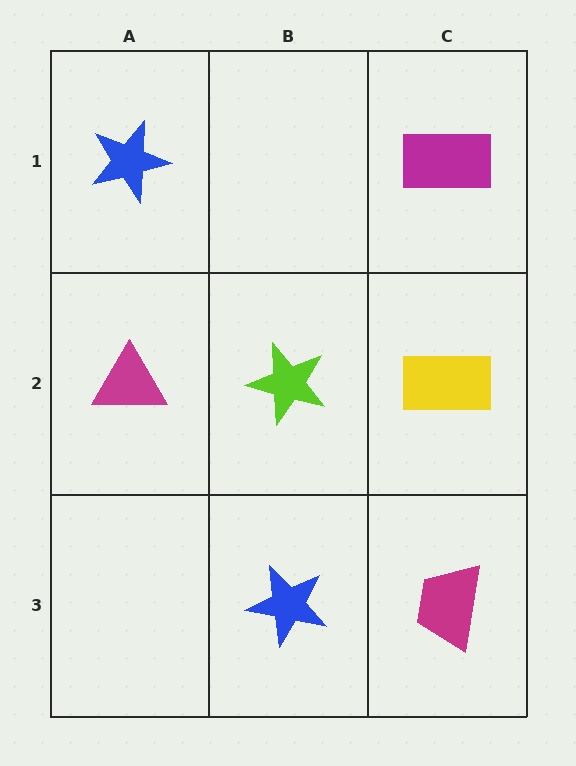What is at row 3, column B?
A blue star.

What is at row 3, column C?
A magenta trapezoid.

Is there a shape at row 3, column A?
No, that cell is empty.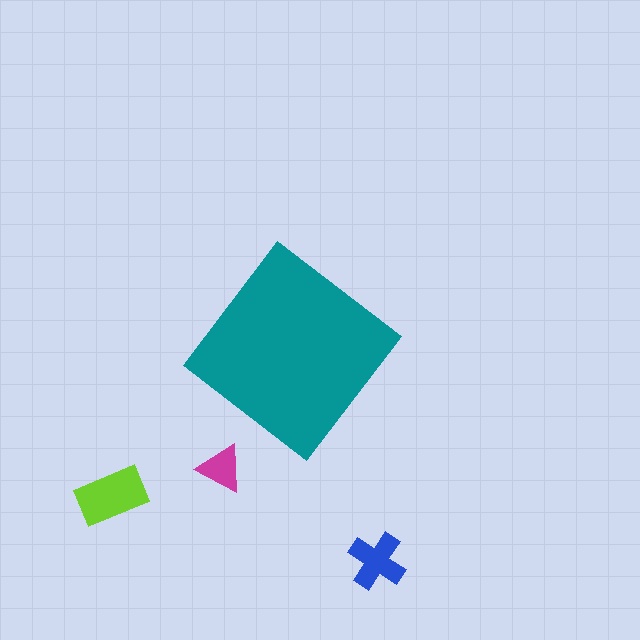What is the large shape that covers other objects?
A teal diamond.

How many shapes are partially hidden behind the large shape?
0 shapes are partially hidden.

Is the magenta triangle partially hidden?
No, the magenta triangle is fully visible.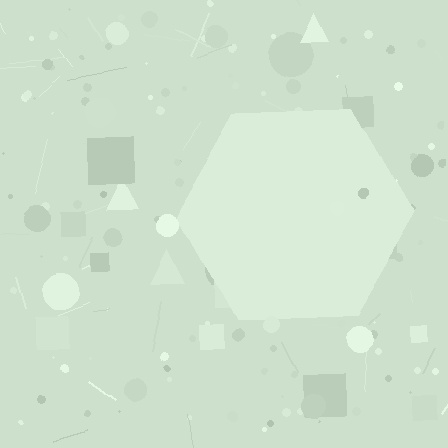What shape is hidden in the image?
A hexagon is hidden in the image.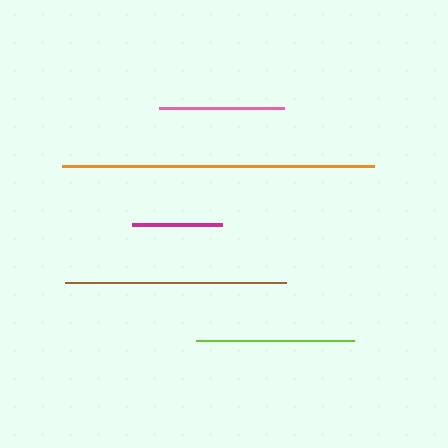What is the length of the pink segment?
The pink segment is approximately 125 pixels long.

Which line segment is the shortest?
The magenta line is the shortest at approximately 90 pixels.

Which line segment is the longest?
The orange line is the longest at approximately 313 pixels.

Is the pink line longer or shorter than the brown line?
The brown line is longer than the pink line.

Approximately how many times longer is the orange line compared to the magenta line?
The orange line is approximately 3.5 times the length of the magenta line.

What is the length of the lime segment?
The lime segment is approximately 158 pixels long.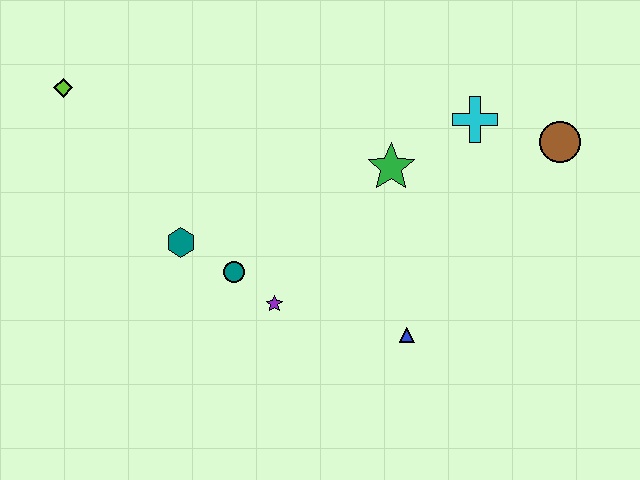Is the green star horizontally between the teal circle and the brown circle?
Yes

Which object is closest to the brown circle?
The cyan cross is closest to the brown circle.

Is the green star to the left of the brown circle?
Yes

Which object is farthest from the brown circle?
The lime diamond is farthest from the brown circle.